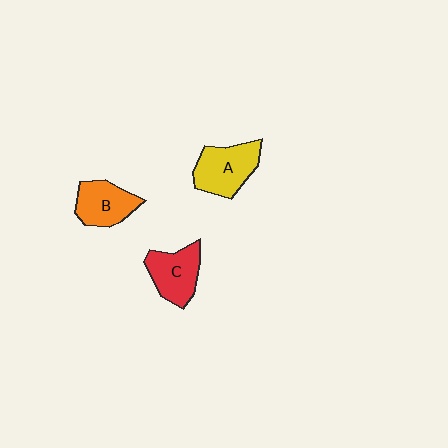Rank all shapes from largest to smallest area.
From largest to smallest: A (yellow), C (red), B (orange).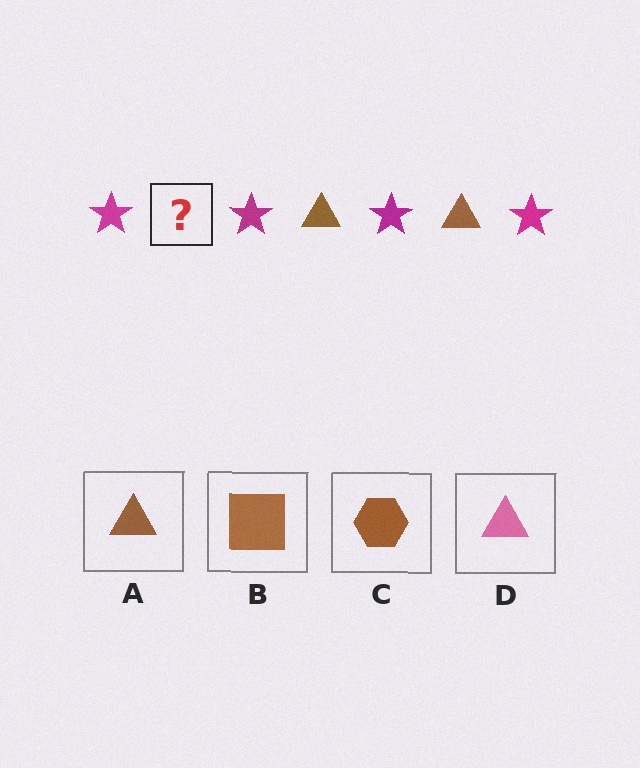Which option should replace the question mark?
Option A.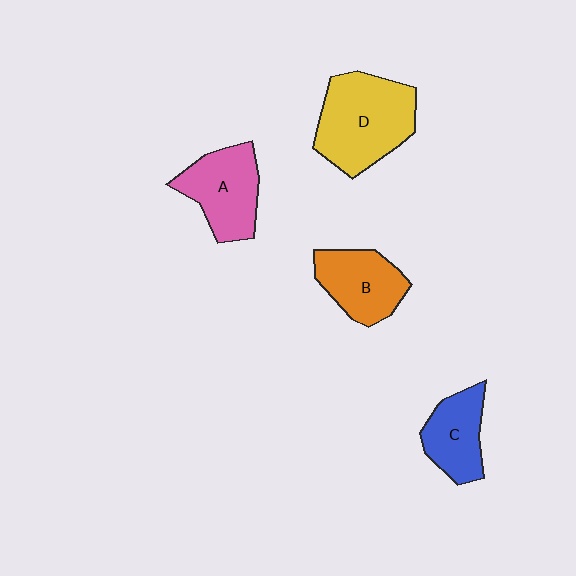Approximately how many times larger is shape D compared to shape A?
Approximately 1.4 times.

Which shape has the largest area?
Shape D (yellow).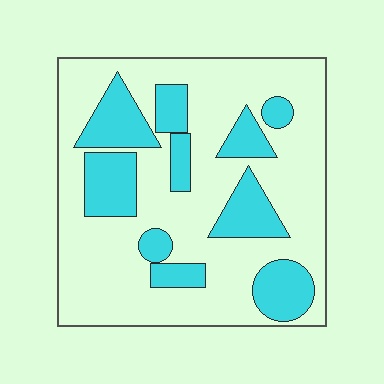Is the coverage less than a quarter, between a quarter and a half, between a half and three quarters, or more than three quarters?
Between a quarter and a half.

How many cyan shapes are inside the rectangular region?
10.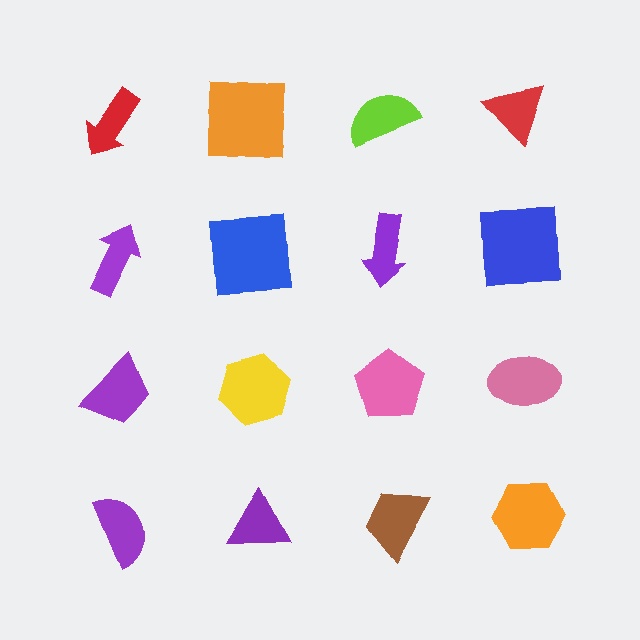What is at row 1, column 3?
A lime semicircle.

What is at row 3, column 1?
A purple trapezoid.